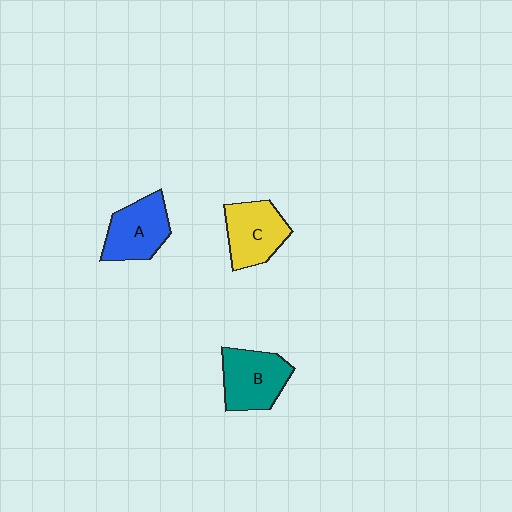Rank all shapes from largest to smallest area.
From largest to smallest: B (teal), C (yellow), A (blue).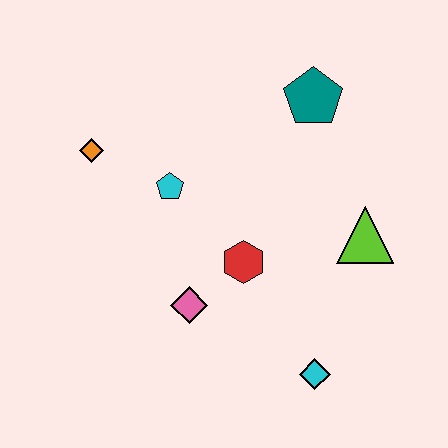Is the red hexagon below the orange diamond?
Yes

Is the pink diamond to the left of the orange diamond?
No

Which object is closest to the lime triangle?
The red hexagon is closest to the lime triangle.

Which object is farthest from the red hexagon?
The orange diamond is farthest from the red hexagon.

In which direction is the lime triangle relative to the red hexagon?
The lime triangle is to the right of the red hexagon.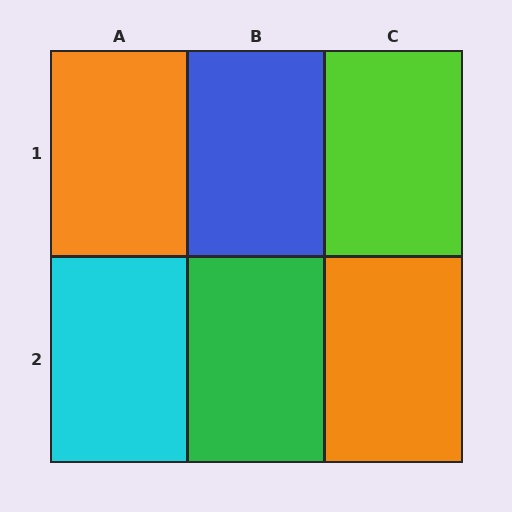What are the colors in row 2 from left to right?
Cyan, green, orange.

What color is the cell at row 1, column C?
Lime.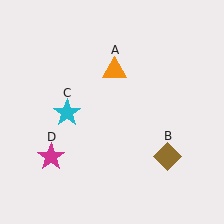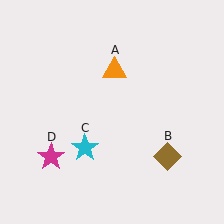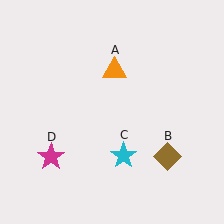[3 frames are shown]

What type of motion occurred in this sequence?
The cyan star (object C) rotated counterclockwise around the center of the scene.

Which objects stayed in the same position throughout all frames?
Orange triangle (object A) and brown diamond (object B) and magenta star (object D) remained stationary.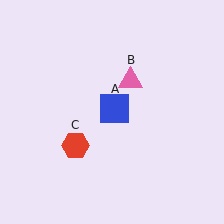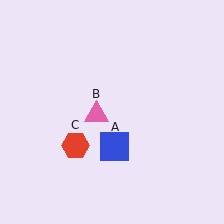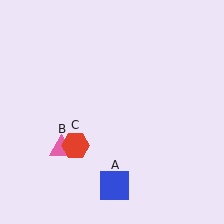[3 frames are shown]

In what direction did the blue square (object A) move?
The blue square (object A) moved down.